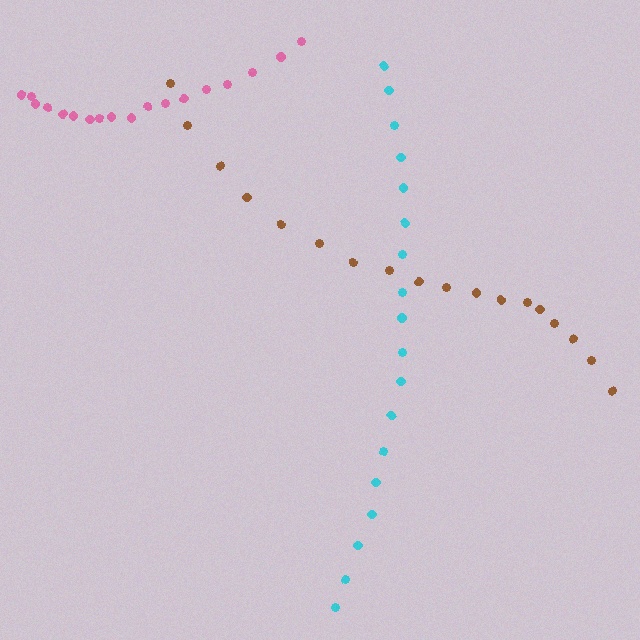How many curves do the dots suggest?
There are 3 distinct paths.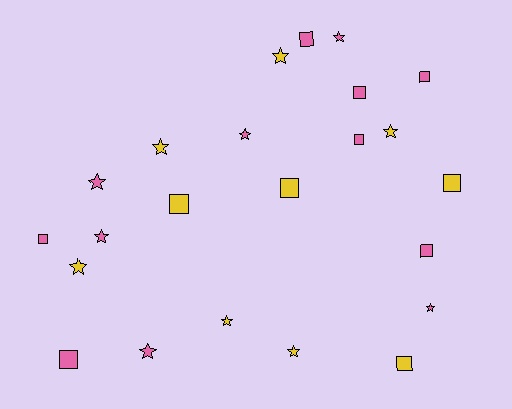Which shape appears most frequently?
Star, with 12 objects.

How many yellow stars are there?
There are 6 yellow stars.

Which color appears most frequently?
Pink, with 13 objects.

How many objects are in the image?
There are 23 objects.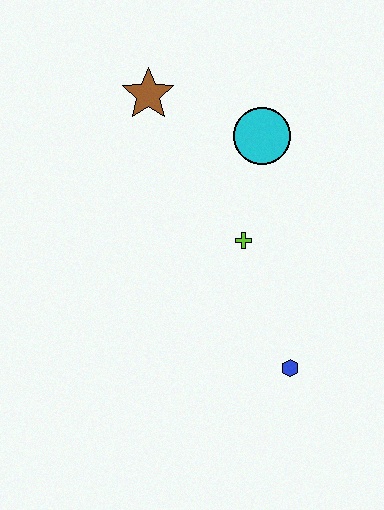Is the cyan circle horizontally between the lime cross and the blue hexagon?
Yes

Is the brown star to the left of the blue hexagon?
Yes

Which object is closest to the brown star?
The cyan circle is closest to the brown star.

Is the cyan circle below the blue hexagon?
No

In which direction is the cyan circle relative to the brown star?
The cyan circle is to the right of the brown star.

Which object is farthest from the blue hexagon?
The brown star is farthest from the blue hexagon.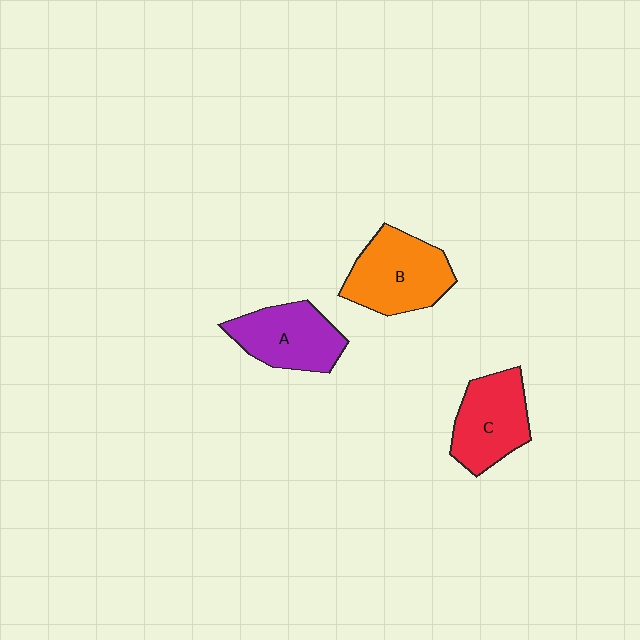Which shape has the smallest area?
Shape A (purple).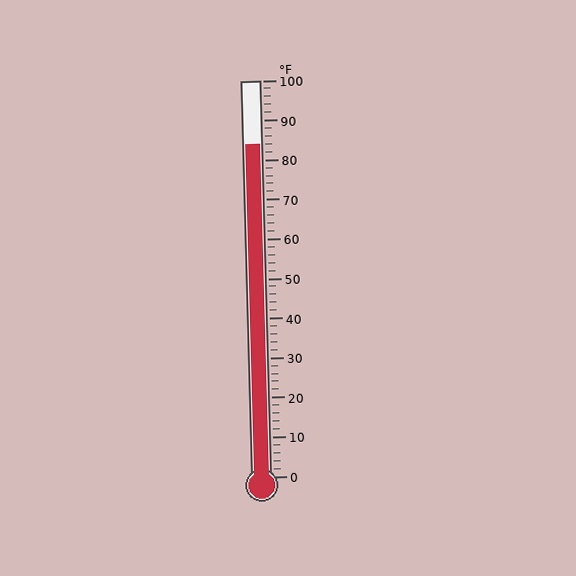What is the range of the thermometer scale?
The thermometer scale ranges from 0°F to 100°F.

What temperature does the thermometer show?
The thermometer shows approximately 84°F.